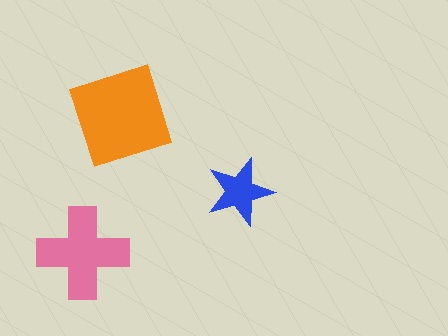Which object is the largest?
The orange diamond.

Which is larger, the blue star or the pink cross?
The pink cross.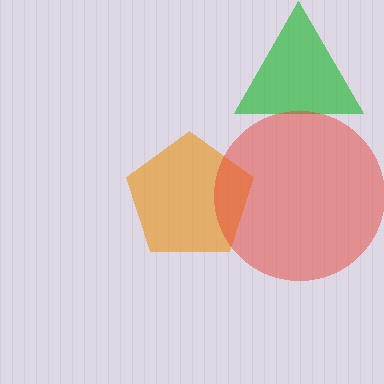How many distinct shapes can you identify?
There are 3 distinct shapes: a green triangle, an orange pentagon, a red circle.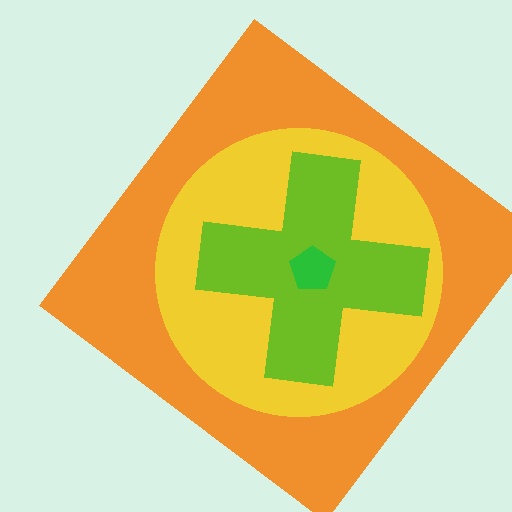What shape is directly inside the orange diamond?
The yellow circle.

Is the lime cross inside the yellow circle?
Yes.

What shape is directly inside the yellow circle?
The lime cross.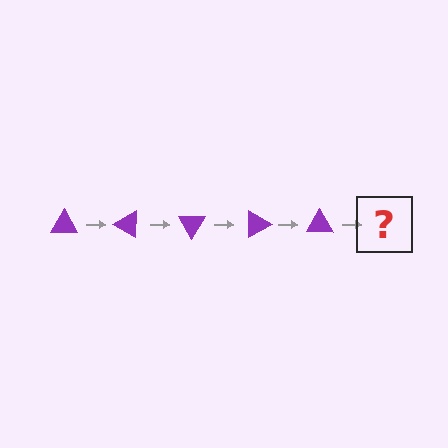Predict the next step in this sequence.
The next step is a purple triangle rotated 150 degrees.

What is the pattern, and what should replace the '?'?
The pattern is that the triangle rotates 30 degrees each step. The '?' should be a purple triangle rotated 150 degrees.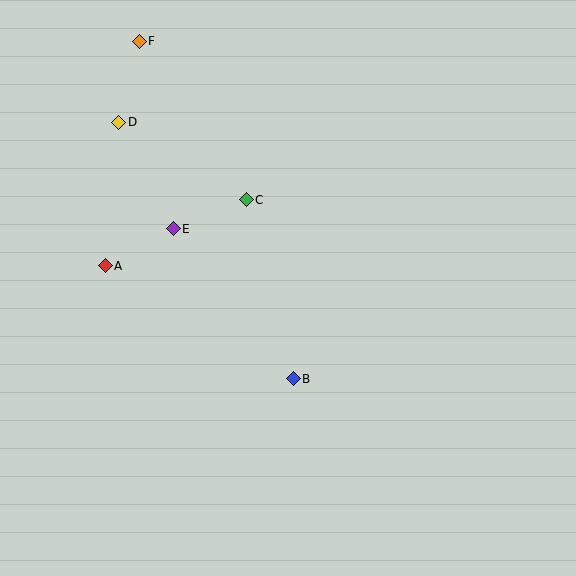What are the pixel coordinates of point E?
Point E is at (173, 229).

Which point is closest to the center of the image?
Point B at (293, 379) is closest to the center.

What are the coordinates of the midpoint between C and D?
The midpoint between C and D is at (182, 161).